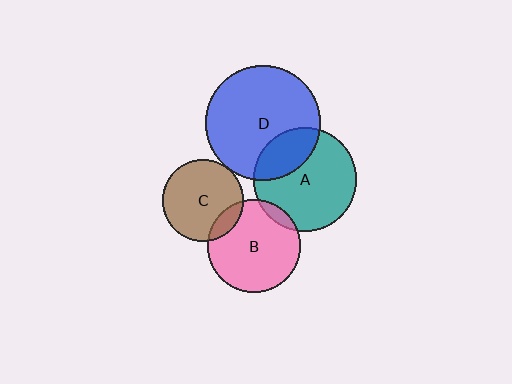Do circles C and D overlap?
Yes.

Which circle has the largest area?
Circle D (blue).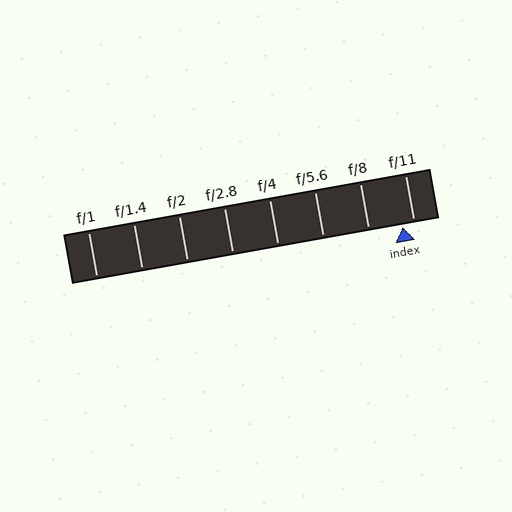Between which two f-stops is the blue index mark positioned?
The index mark is between f/8 and f/11.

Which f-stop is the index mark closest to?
The index mark is closest to f/11.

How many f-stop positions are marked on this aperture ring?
There are 8 f-stop positions marked.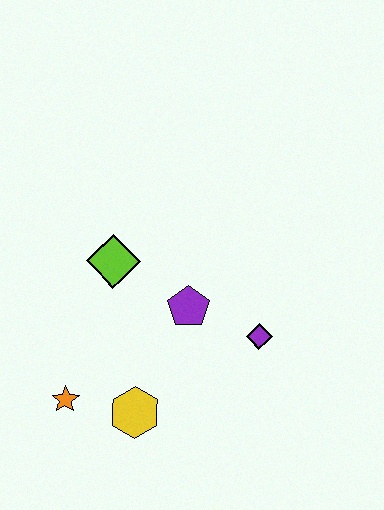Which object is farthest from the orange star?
The purple diamond is farthest from the orange star.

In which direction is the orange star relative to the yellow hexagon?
The orange star is to the left of the yellow hexagon.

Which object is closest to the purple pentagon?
The purple diamond is closest to the purple pentagon.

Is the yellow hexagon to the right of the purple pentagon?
No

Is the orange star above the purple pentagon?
No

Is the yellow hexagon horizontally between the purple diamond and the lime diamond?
Yes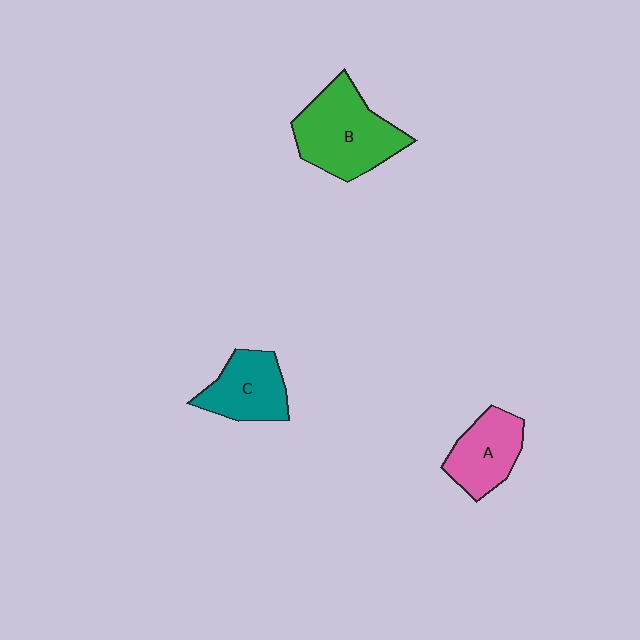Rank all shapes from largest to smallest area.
From largest to smallest: B (green), C (teal), A (pink).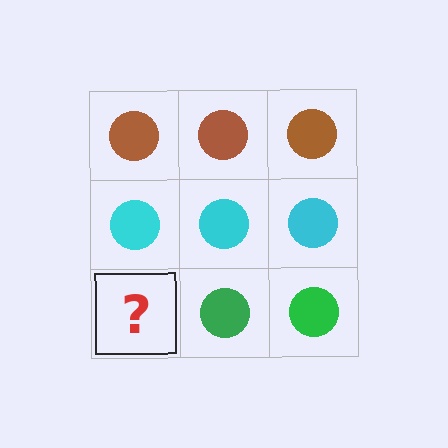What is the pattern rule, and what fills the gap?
The rule is that each row has a consistent color. The gap should be filled with a green circle.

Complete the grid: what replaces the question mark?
The question mark should be replaced with a green circle.